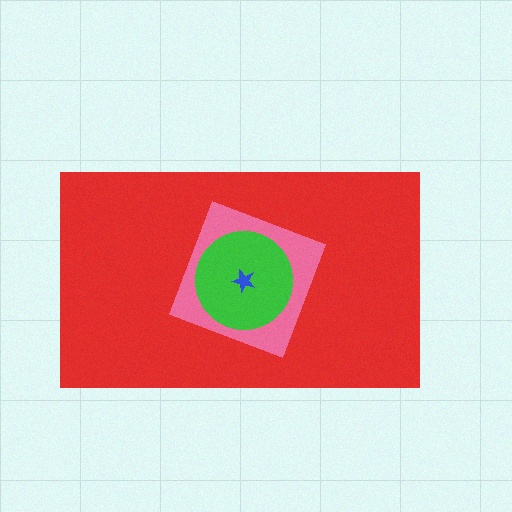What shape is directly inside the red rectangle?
The pink diamond.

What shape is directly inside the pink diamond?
The green circle.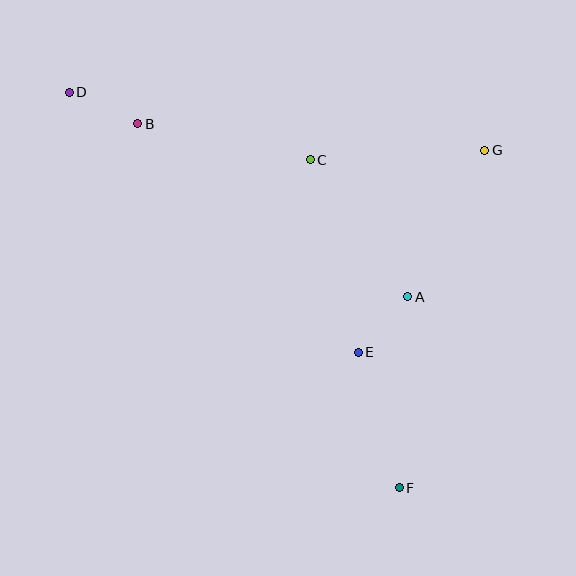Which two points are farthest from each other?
Points D and F are farthest from each other.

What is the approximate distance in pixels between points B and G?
The distance between B and G is approximately 348 pixels.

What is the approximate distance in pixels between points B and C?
The distance between B and C is approximately 176 pixels.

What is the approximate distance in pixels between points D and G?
The distance between D and G is approximately 419 pixels.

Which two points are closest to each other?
Points A and E are closest to each other.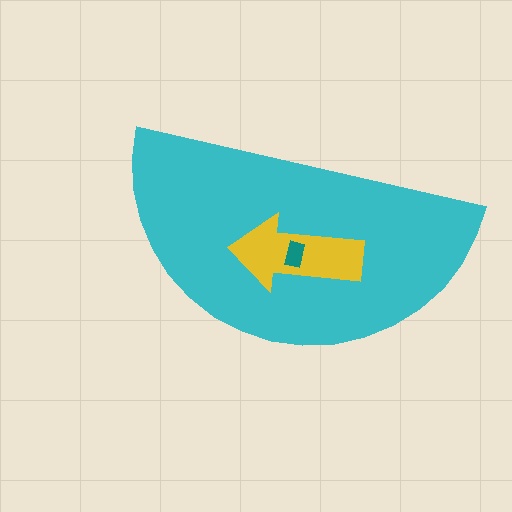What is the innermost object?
The teal rectangle.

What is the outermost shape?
The cyan semicircle.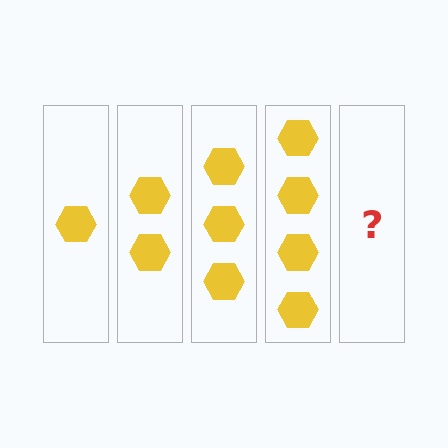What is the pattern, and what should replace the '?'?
The pattern is that each step adds one more hexagon. The '?' should be 5 hexagons.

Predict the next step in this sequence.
The next step is 5 hexagons.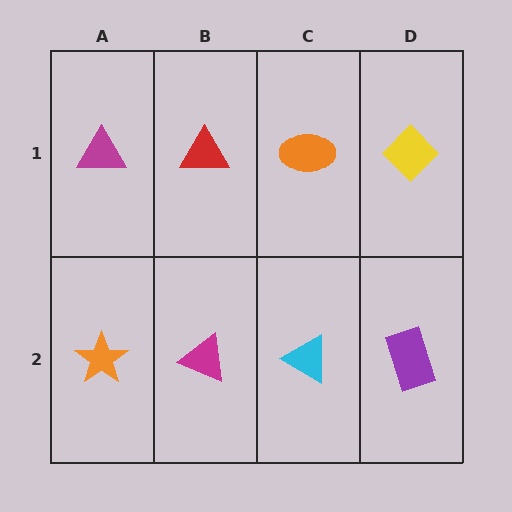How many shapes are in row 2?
4 shapes.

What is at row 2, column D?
A purple rectangle.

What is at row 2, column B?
A magenta triangle.